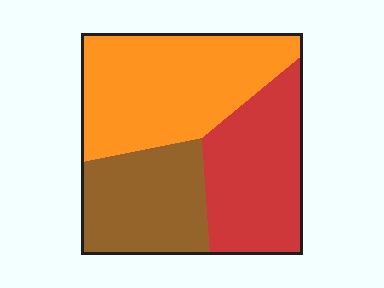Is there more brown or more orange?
Orange.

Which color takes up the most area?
Orange, at roughly 40%.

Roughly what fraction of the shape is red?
Red covers 32% of the shape.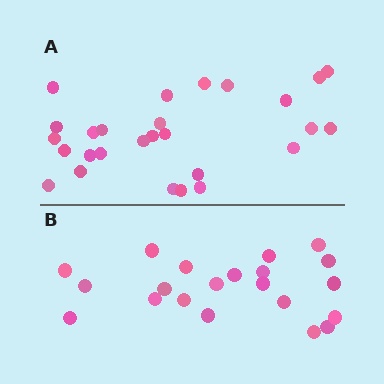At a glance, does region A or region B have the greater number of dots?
Region A (the top region) has more dots.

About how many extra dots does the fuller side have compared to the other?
Region A has about 6 more dots than region B.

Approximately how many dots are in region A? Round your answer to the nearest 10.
About 30 dots. (The exact count is 27, which rounds to 30.)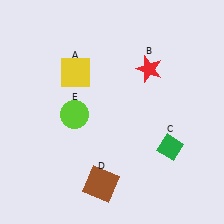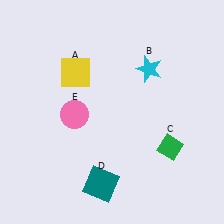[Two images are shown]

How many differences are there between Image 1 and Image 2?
There are 3 differences between the two images.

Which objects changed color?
B changed from red to cyan. D changed from brown to teal. E changed from lime to pink.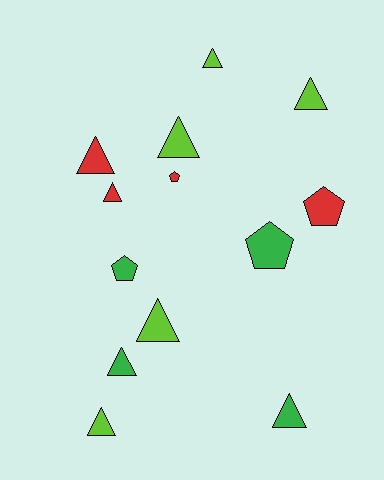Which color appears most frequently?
Lime, with 5 objects.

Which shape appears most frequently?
Triangle, with 9 objects.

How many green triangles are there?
There are 2 green triangles.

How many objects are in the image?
There are 13 objects.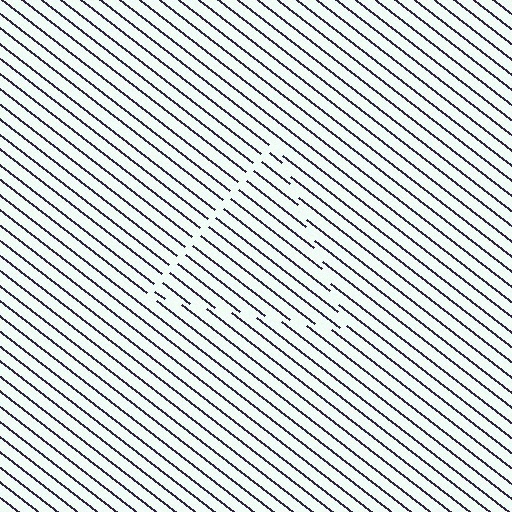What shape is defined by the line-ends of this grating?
An illusory triangle. The interior of the shape contains the same grating, shifted by half a period — the contour is defined by the phase discontinuity where line-ends from the inner and outer gratings abut.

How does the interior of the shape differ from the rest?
The interior of the shape contains the same grating, shifted by half a period — the contour is defined by the phase discontinuity where line-ends from the inner and outer gratings abut.